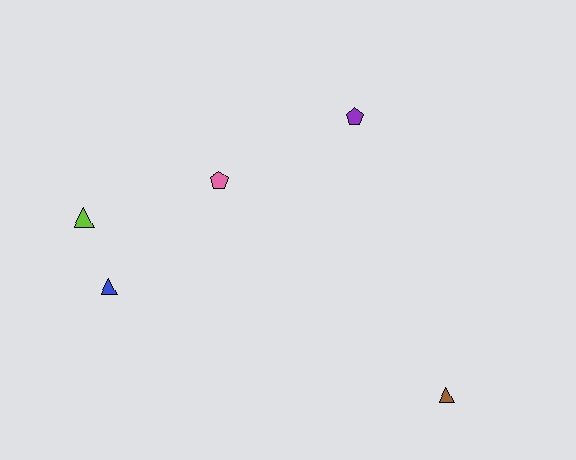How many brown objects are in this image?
There is 1 brown object.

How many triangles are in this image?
There are 3 triangles.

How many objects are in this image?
There are 5 objects.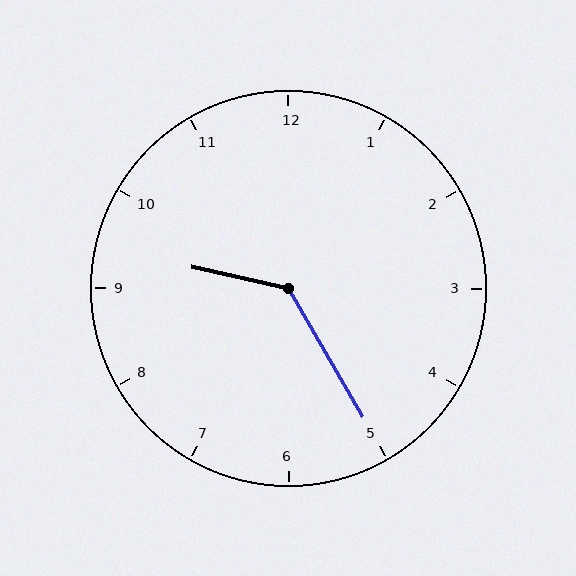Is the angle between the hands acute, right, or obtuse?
It is obtuse.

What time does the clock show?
9:25.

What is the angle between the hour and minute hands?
Approximately 132 degrees.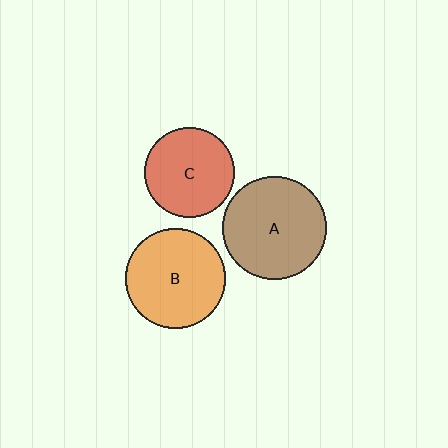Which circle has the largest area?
Circle A (brown).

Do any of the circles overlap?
No, none of the circles overlap.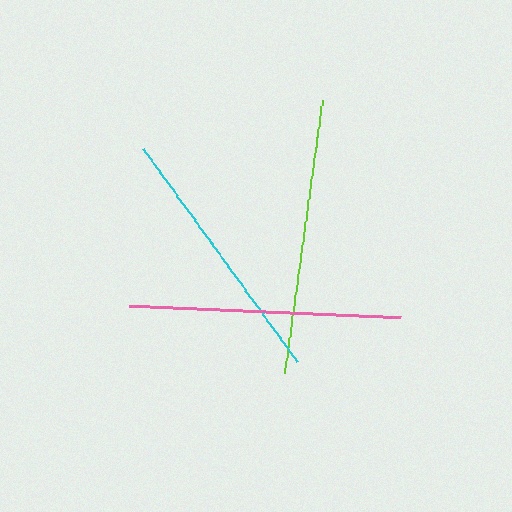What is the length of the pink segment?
The pink segment is approximately 272 pixels long.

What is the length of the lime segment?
The lime segment is approximately 276 pixels long.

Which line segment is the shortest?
The cyan line is the shortest at approximately 263 pixels.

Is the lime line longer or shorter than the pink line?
The lime line is longer than the pink line.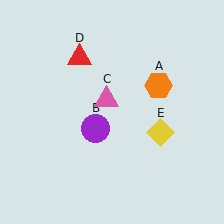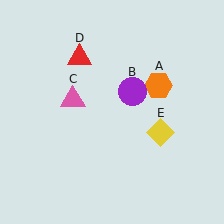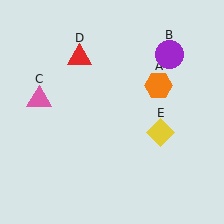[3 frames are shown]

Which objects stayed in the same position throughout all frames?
Orange hexagon (object A) and red triangle (object D) and yellow diamond (object E) remained stationary.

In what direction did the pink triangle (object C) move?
The pink triangle (object C) moved left.